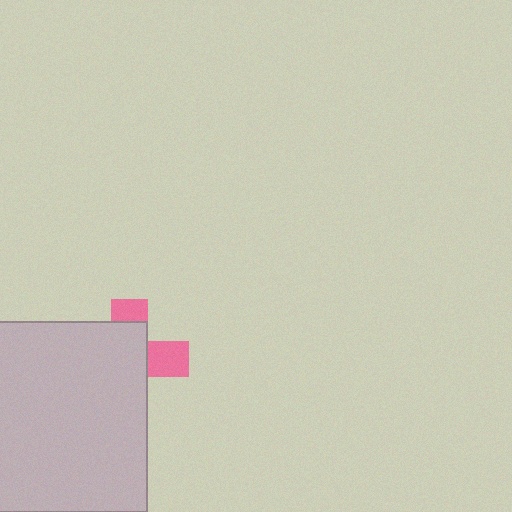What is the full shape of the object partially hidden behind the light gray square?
The partially hidden object is a pink cross.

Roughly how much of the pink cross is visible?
A small part of it is visible (roughly 31%).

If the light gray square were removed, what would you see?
You would see the complete pink cross.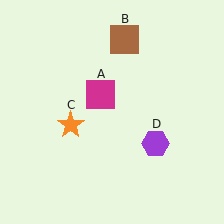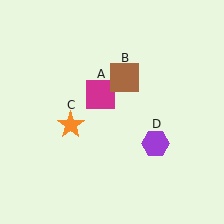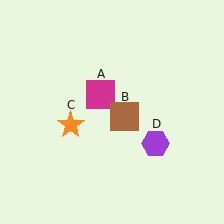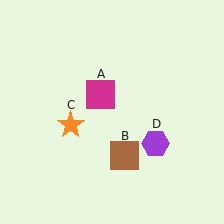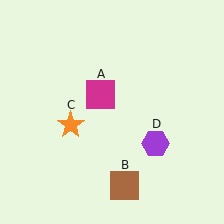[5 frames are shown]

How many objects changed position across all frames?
1 object changed position: brown square (object B).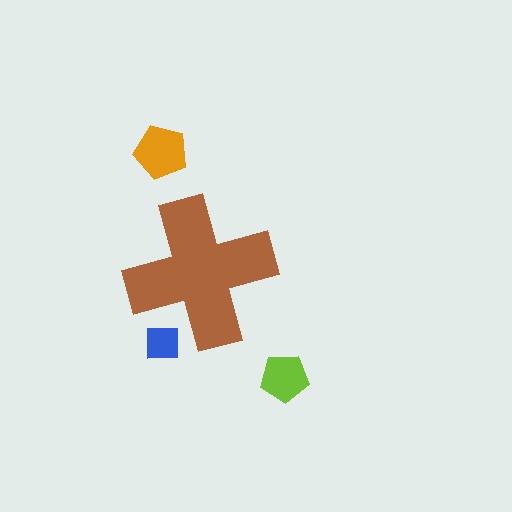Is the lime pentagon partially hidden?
No, the lime pentagon is fully visible.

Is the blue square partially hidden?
Yes, the blue square is partially hidden behind the brown cross.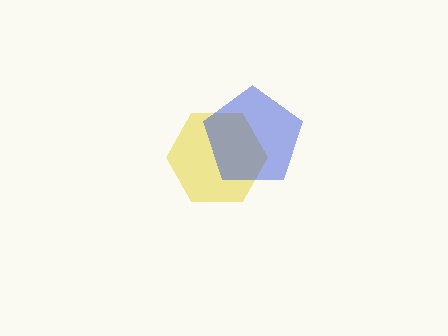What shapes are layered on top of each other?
The layered shapes are: a yellow hexagon, a blue pentagon.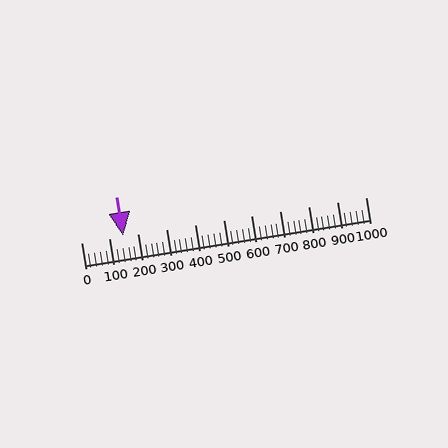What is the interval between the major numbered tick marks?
The major tick marks are spaced 100 units apart.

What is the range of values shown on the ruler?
The ruler shows values from 0 to 1000.